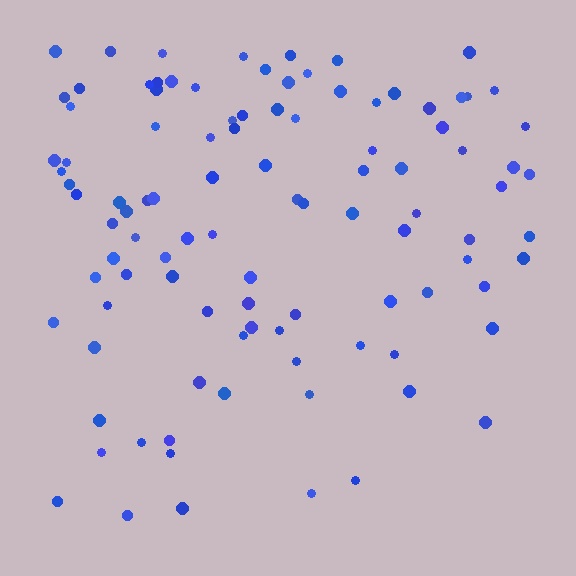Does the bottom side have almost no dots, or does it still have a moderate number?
Still a moderate number, just noticeably fewer than the top.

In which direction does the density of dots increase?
From bottom to top, with the top side densest.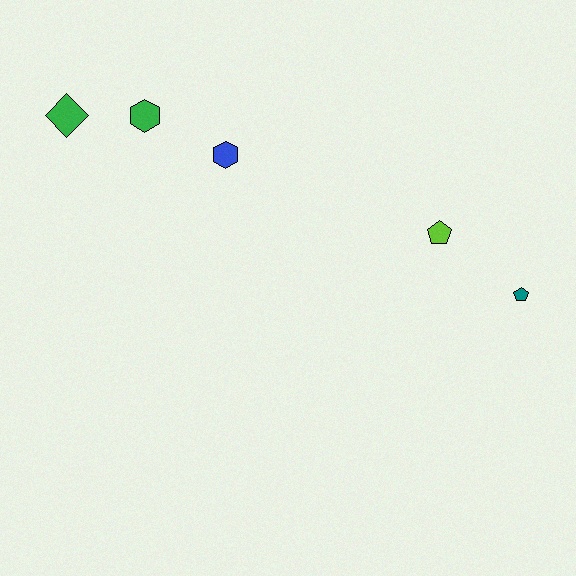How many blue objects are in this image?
There is 1 blue object.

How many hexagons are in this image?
There are 2 hexagons.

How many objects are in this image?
There are 5 objects.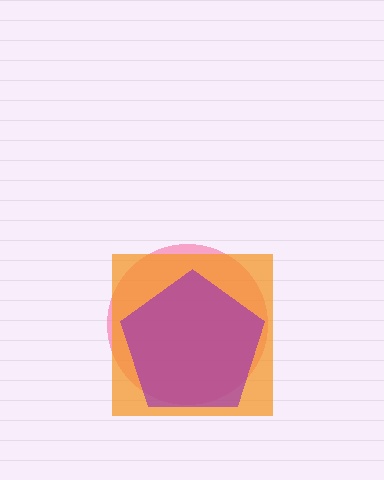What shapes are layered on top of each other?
The layered shapes are: a pink circle, an orange square, a purple pentagon.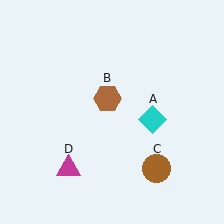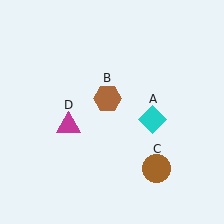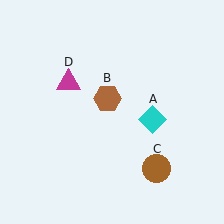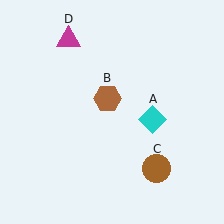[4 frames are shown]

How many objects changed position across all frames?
1 object changed position: magenta triangle (object D).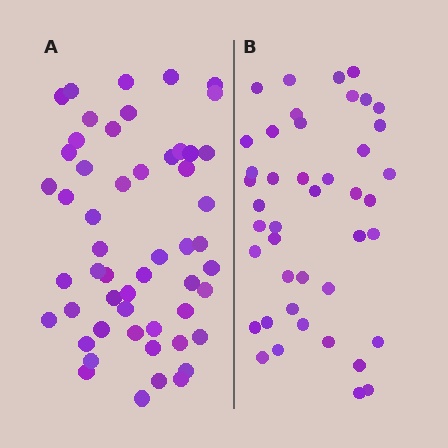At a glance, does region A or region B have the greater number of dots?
Region A (the left region) has more dots.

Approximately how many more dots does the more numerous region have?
Region A has roughly 10 or so more dots than region B.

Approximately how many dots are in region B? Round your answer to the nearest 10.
About 40 dots. (The exact count is 43, which rounds to 40.)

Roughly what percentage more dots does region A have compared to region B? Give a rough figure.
About 25% more.